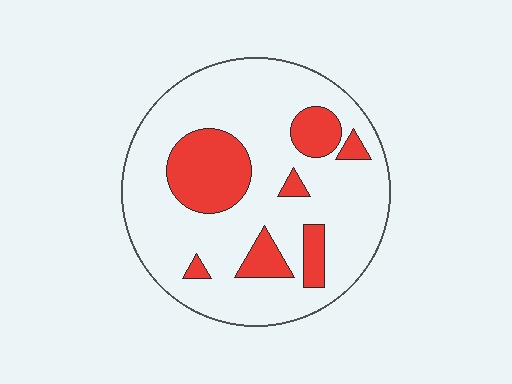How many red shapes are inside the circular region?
7.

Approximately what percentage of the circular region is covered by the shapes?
Approximately 20%.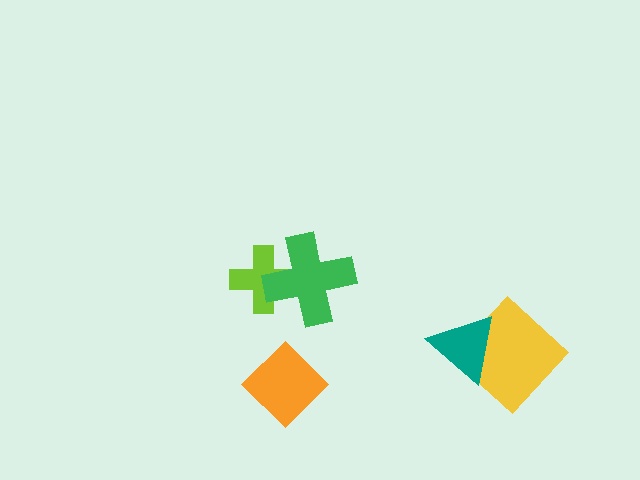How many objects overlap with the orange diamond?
0 objects overlap with the orange diamond.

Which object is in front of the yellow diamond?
The teal triangle is in front of the yellow diamond.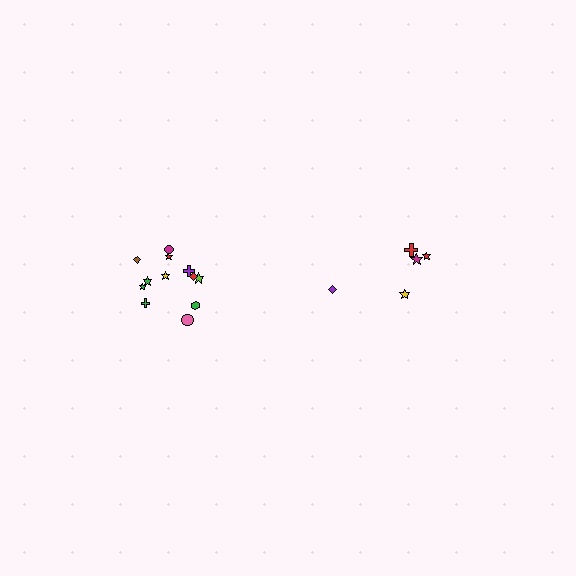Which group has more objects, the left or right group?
The left group.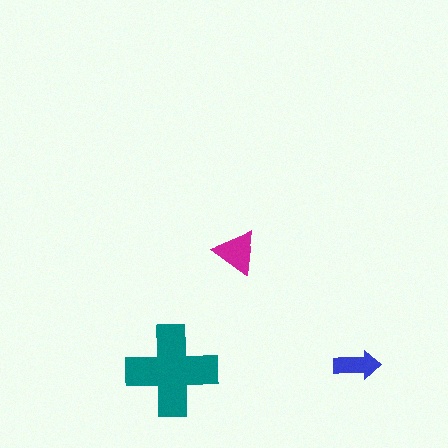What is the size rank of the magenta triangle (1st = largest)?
2nd.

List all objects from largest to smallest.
The teal cross, the magenta triangle, the blue arrow.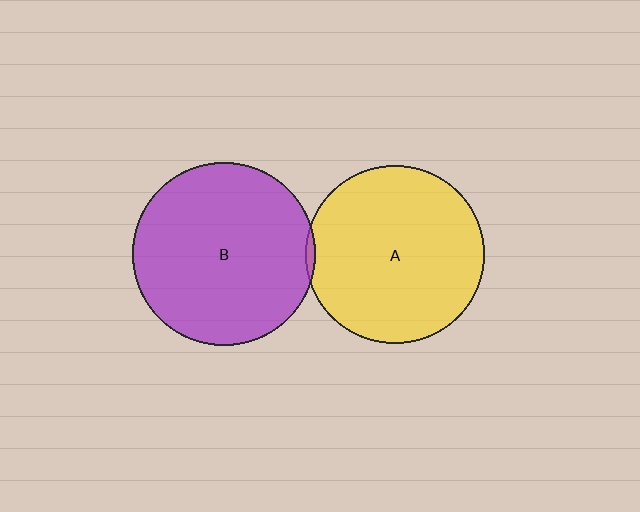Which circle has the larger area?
Circle B (purple).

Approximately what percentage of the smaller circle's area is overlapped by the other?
Approximately 5%.